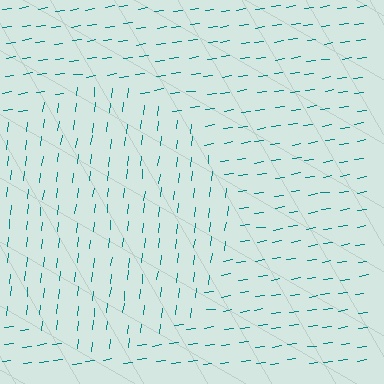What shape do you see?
I see a circle.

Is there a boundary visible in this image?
Yes, there is a texture boundary formed by a change in line orientation.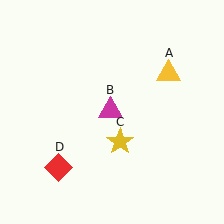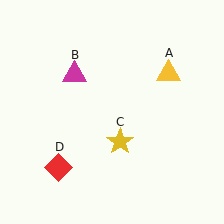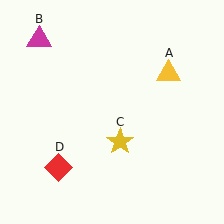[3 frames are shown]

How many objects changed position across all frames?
1 object changed position: magenta triangle (object B).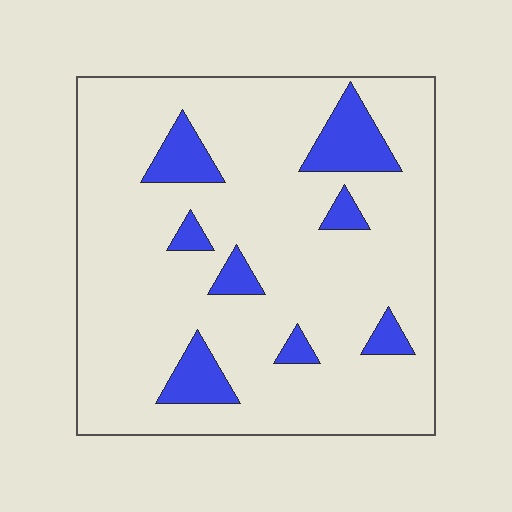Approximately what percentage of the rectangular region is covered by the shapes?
Approximately 15%.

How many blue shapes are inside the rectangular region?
8.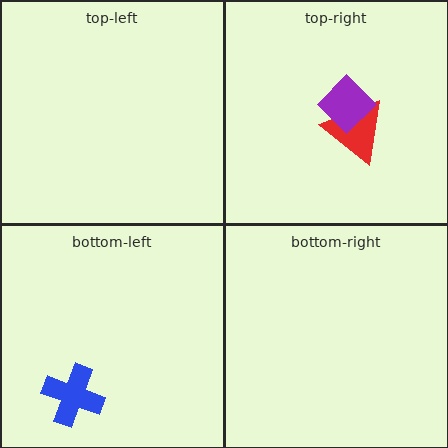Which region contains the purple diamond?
The top-right region.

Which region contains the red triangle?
The top-right region.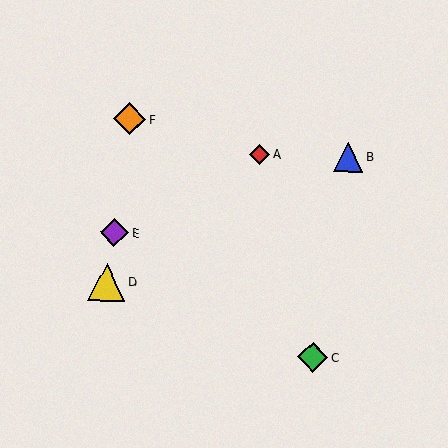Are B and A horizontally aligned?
Yes, both are at y≈157.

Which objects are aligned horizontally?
Objects A, B are aligned horizontally.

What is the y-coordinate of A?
Object A is at y≈154.